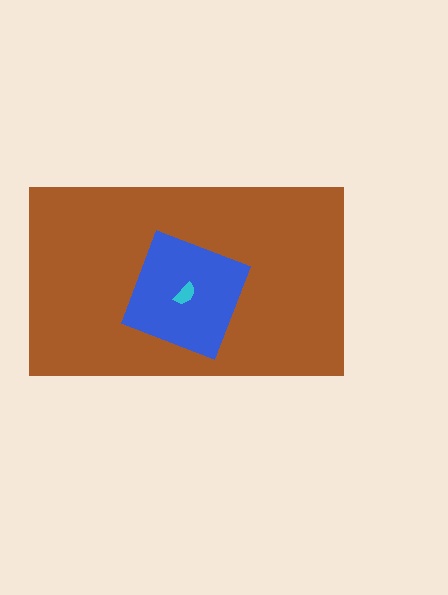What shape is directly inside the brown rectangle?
The blue square.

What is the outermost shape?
The brown rectangle.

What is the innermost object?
The cyan semicircle.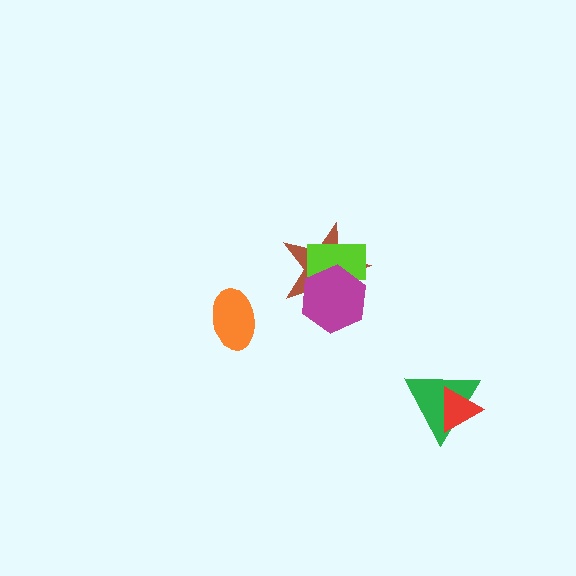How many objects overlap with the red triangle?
1 object overlaps with the red triangle.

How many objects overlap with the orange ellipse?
0 objects overlap with the orange ellipse.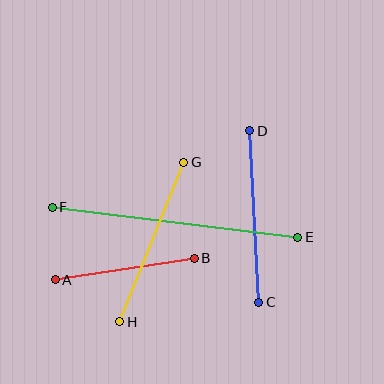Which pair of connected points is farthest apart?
Points E and F are farthest apart.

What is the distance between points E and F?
The distance is approximately 247 pixels.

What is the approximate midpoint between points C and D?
The midpoint is at approximately (254, 217) pixels.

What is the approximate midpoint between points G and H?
The midpoint is at approximately (152, 242) pixels.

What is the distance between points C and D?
The distance is approximately 172 pixels.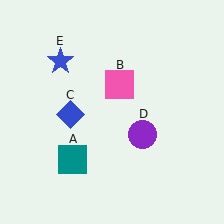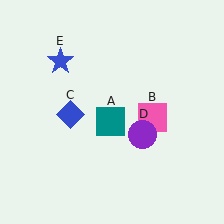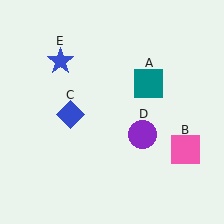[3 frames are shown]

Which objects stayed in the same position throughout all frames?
Blue diamond (object C) and purple circle (object D) and blue star (object E) remained stationary.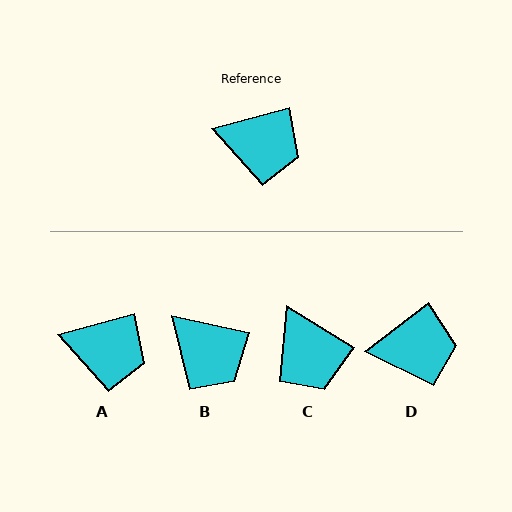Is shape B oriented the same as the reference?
No, it is off by about 28 degrees.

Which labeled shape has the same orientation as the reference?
A.